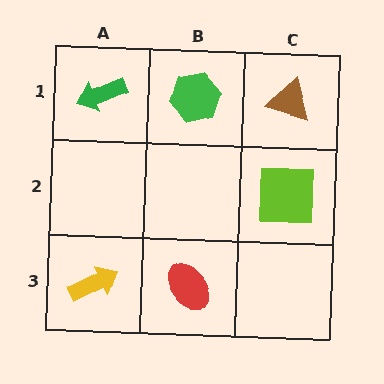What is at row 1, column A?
A green arrow.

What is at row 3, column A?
A yellow arrow.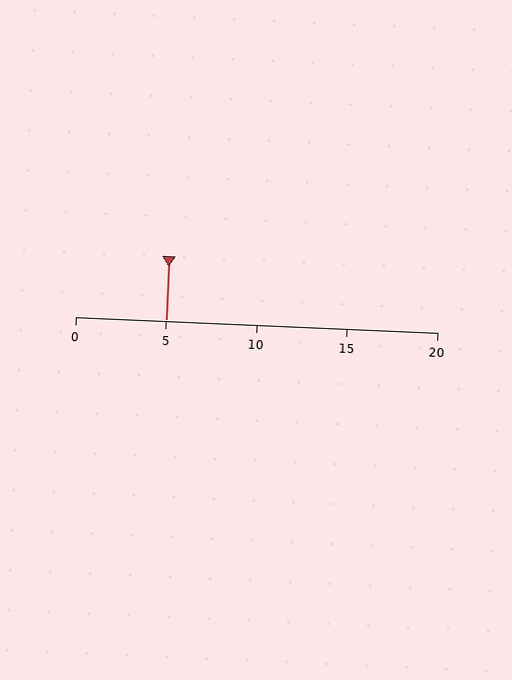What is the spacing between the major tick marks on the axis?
The major ticks are spaced 5 apart.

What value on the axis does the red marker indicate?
The marker indicates approximately 5.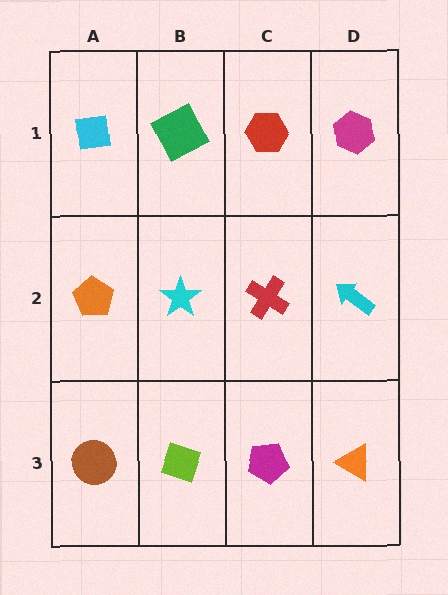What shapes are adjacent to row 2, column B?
A green square (row 1, column B), a lime diamond (row 3, column B), an orange pentagon (row 2, column A), a red cross (row 2, column C).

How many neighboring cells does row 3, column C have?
3.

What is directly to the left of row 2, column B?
An orange pentagon.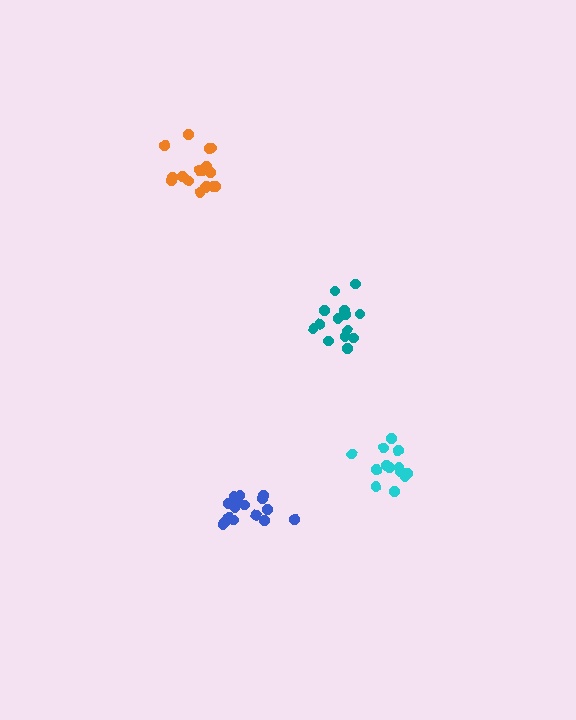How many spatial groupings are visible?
There are 4 spatial groupings.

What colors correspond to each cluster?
The clusters are colored: cyan, teal, blue, orange.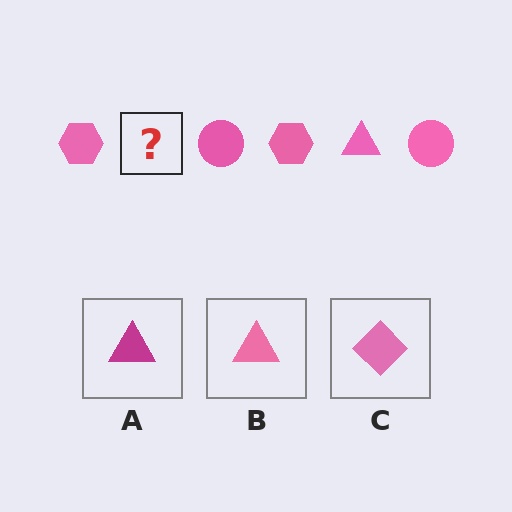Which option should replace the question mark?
Option B.